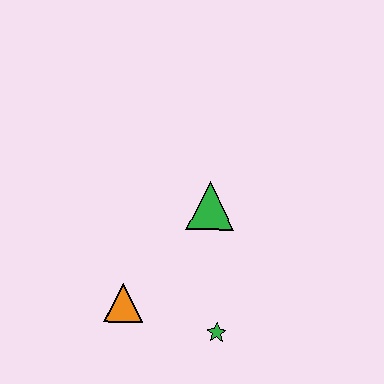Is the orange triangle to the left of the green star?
Yes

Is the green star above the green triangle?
No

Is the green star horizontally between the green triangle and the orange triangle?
No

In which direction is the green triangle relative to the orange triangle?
The green triangle is above the orange triangle.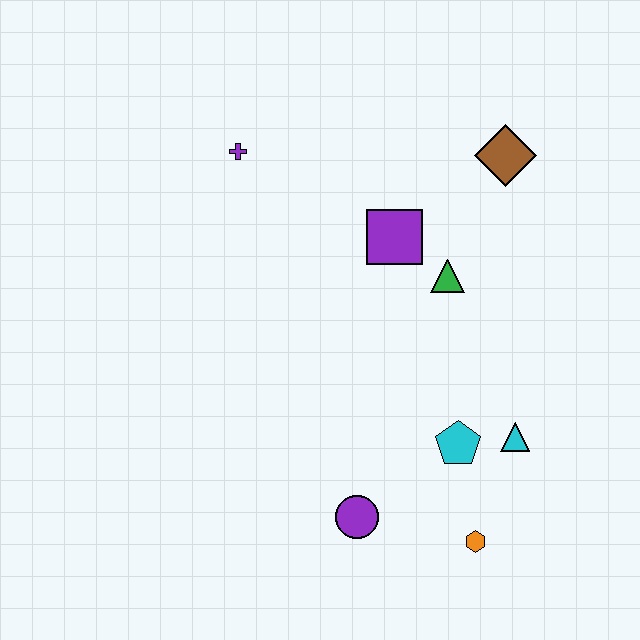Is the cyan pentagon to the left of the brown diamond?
Yes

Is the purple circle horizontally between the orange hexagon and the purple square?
No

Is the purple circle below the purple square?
Yes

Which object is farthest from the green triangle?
The orange hexagon is farthest from the green triangle.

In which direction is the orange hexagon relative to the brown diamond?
The orange hexagon is below the brown diamond.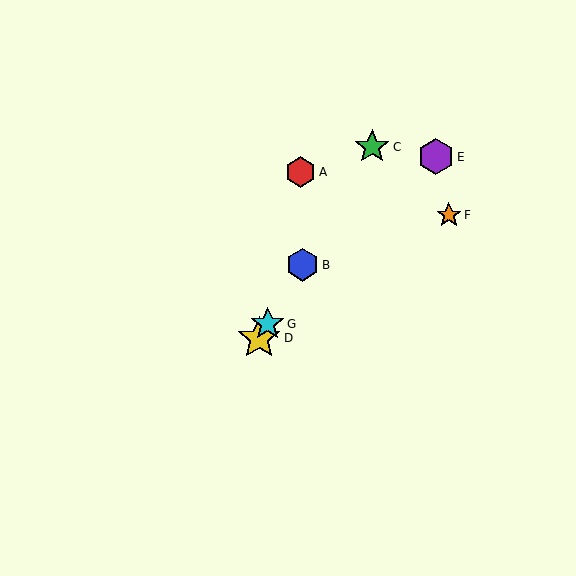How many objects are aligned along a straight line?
4 objects (B, C, D, G) are aligned along a straight line.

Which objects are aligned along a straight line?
Objects B, C, D, G are aligned along a straight line.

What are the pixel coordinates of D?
Object D is at (259, 338).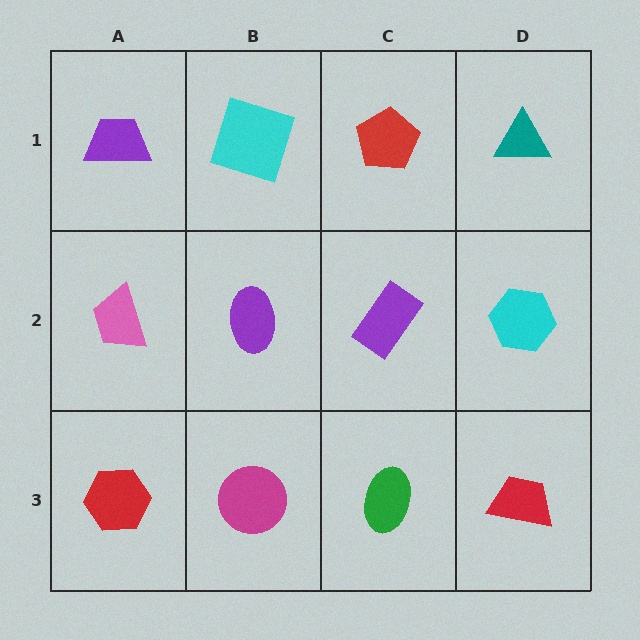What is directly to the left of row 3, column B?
A red hexagon.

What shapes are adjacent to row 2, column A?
A purple trapezoid (row 1, column A), a red hexagon (row 3, column A), a purple ellipse (row 2, column B).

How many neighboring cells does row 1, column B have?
3.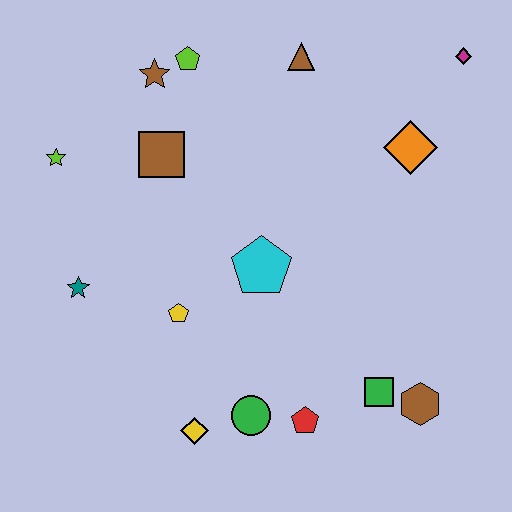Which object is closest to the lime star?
The brown square is closest to the lime star.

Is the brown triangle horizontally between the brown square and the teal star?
No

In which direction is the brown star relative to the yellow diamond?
The brown star is above the yellow diamond.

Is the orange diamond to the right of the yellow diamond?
Yes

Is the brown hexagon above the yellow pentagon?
No